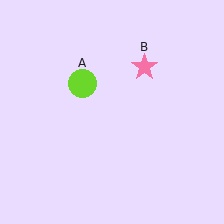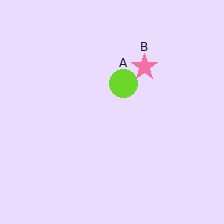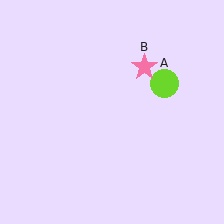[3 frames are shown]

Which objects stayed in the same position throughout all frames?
Pink star (object B) remained stationary.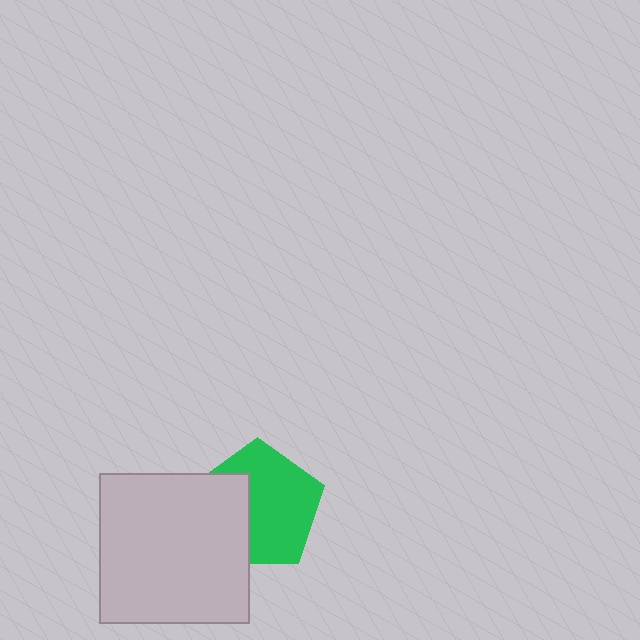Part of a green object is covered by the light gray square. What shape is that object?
It is a pentagon.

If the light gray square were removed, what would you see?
You would see the complete green pentagon.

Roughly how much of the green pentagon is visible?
About half of it is visible (roughly 64%).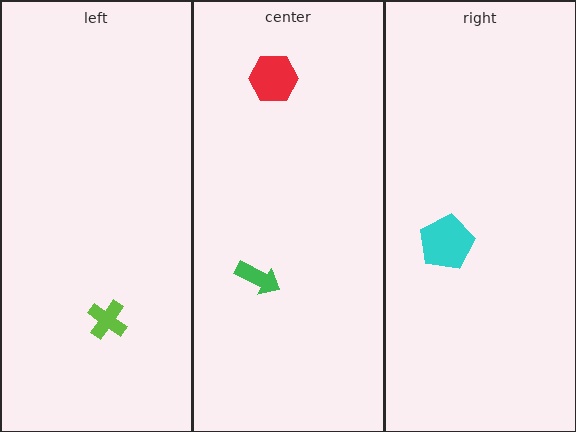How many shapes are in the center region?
2.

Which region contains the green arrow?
The center region.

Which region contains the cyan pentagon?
The right region.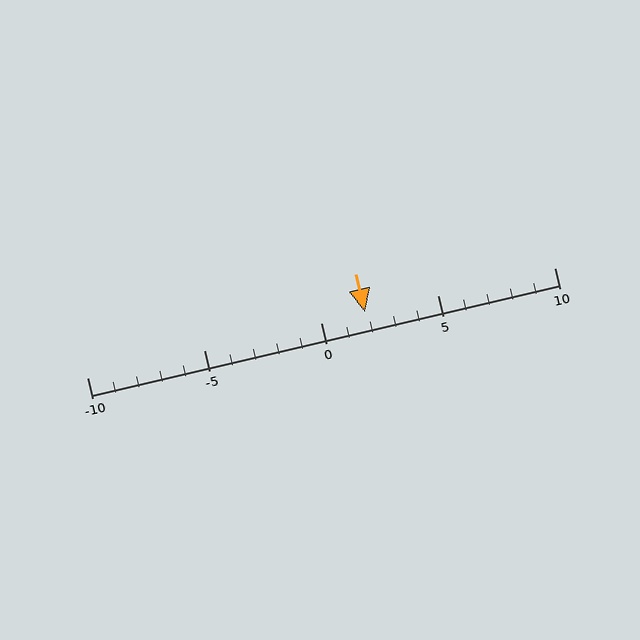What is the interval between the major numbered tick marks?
The major tick marks are spaced 5 units apart.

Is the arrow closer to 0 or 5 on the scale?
The arrow is closer to 0.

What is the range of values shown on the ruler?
The ruler shows values from -10 to 10.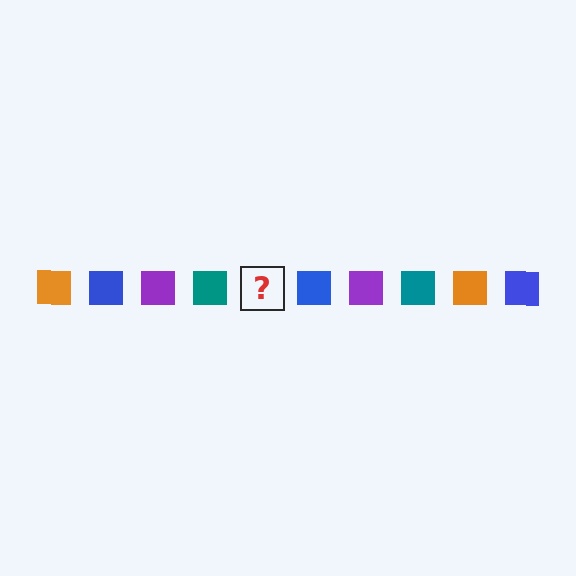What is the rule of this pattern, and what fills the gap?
The rule is that the pattern cycles through orange, blue, purple, teal squares. The gap should be filled with an orange square.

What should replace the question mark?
The question mark should be replaced with an orange square.